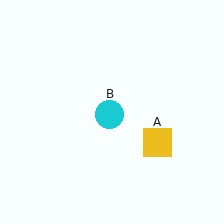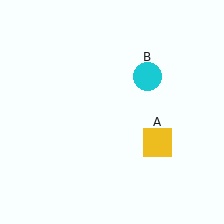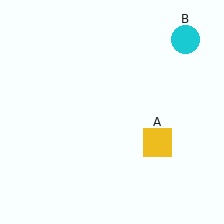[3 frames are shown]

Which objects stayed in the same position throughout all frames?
Yellow square (object A) remained stationary.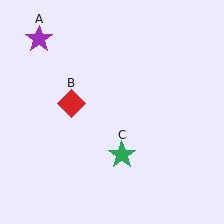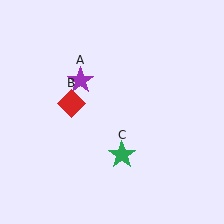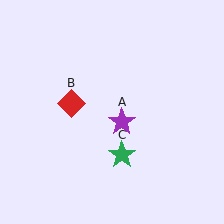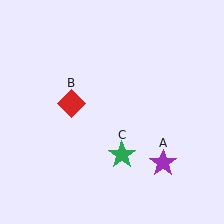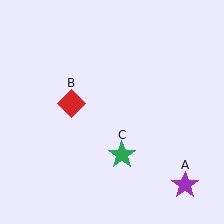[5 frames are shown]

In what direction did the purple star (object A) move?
The purple star (object A) moved down and to the right.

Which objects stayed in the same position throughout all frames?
Red diamond (object B) and green star (object C) remained stationary.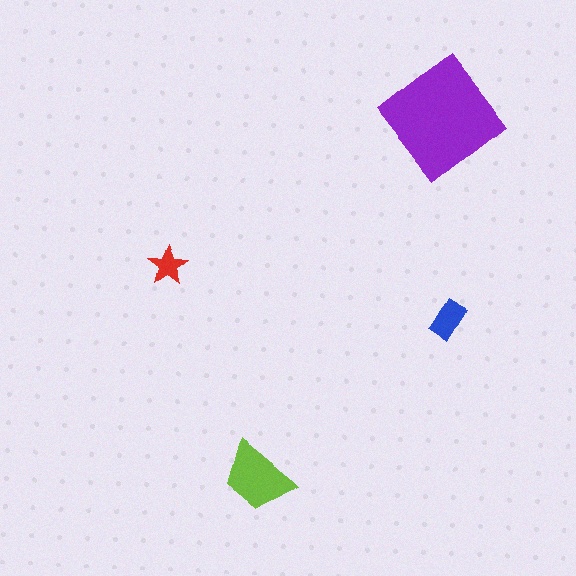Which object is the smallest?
The red star.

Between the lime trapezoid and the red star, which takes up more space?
The lime trapezoid.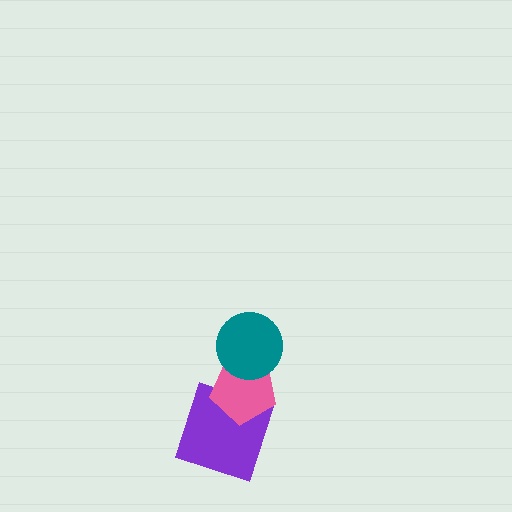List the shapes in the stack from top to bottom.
From top to bottom: the teal circle, the pink pentagon, the purple square.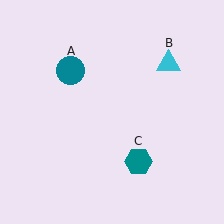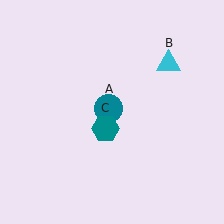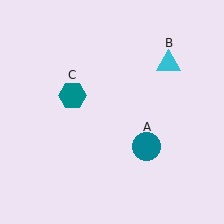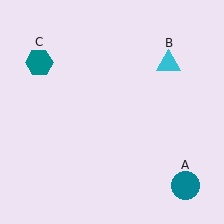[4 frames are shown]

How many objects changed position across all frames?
2 objects changed position: teal circle (object A), teal hexagon (object C).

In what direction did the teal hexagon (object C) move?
The teal hexagon (object C) moved up and to the left.